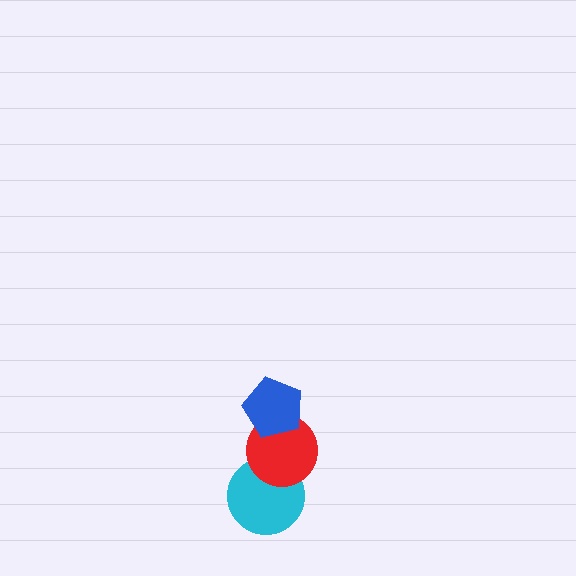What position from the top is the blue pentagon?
The blue pentagon is 1st from the top.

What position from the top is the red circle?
The red circle is 2nd from the top.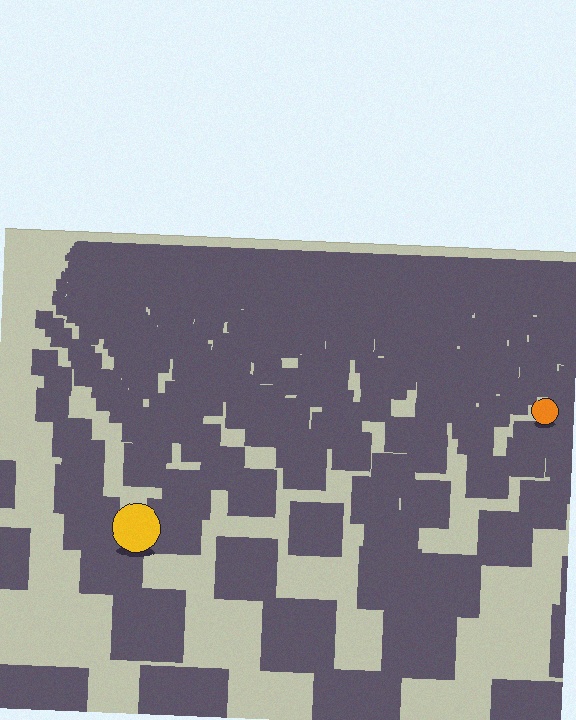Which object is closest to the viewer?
The yellow circle is closest. The texture marks near it are larger and more spread out.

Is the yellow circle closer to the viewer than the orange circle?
Yes. The yellow circle is closer — you can tell from the texture gradient: the ground texture is coarser near it.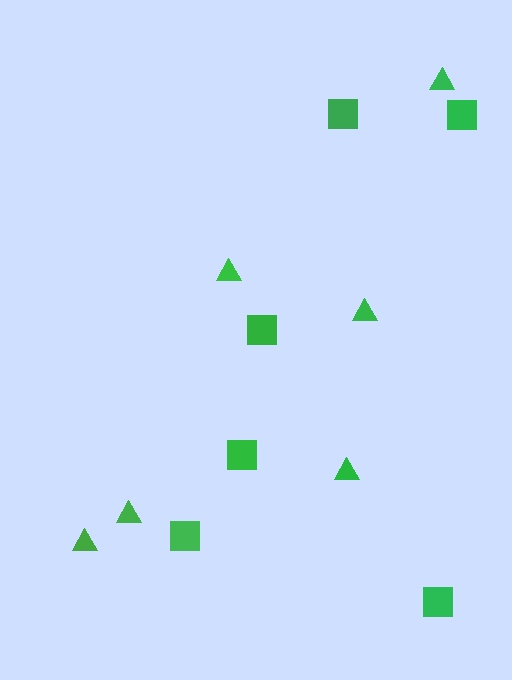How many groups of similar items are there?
There are 2 groups: one group of squares (6) and one group of triangles (6).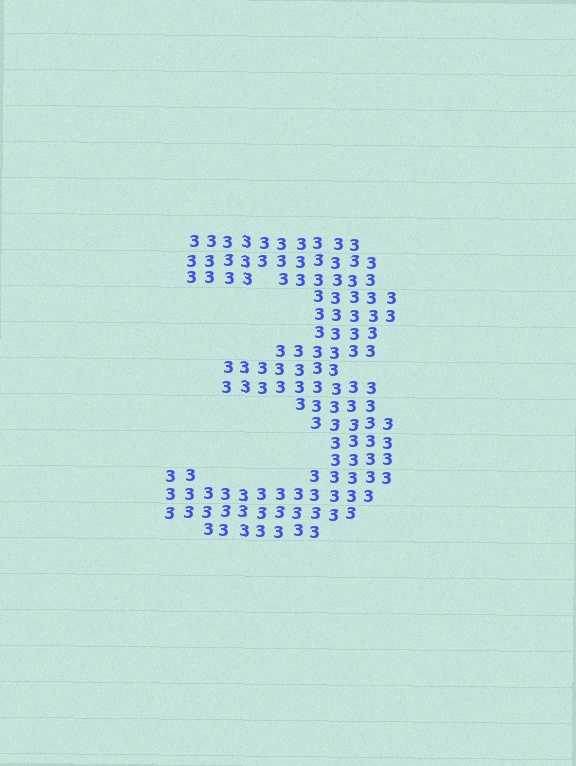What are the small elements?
The small elements are digit 3's.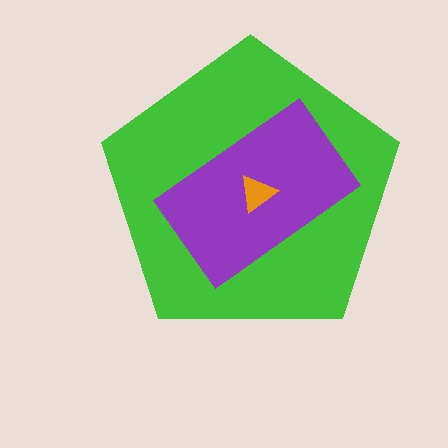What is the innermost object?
The orange triangle.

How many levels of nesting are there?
3.